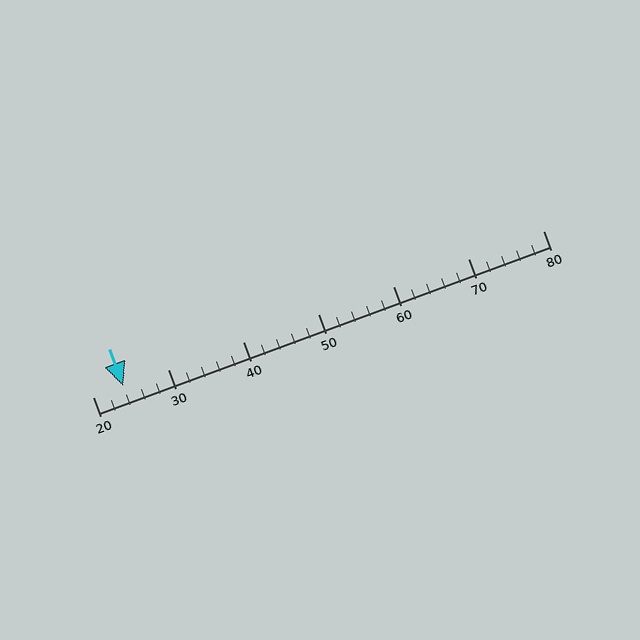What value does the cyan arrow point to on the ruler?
The cyan arrow points to approximately 24.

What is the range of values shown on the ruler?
The ruler shows values from 20 to 80.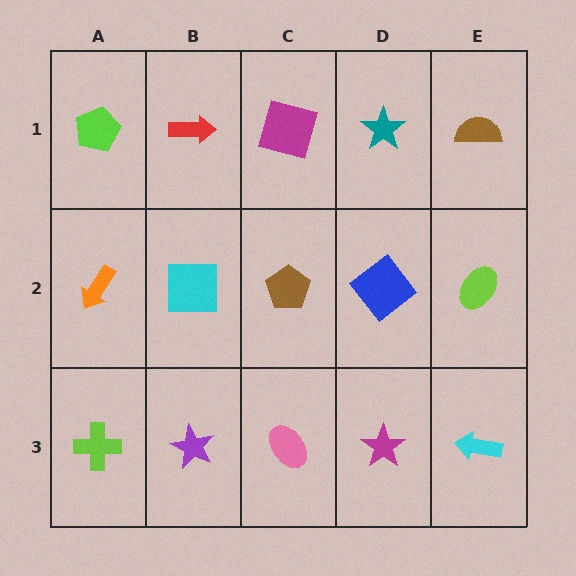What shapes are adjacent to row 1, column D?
A blue diamond (row 2, column D), a magenta square (row 1, column C), a brown semicircle (row 1, column E).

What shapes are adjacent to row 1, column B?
A cyan square (row 2, column B), a lime pentagon (row 1, column A), a magenta square (row 1, column C).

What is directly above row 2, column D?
A teal star.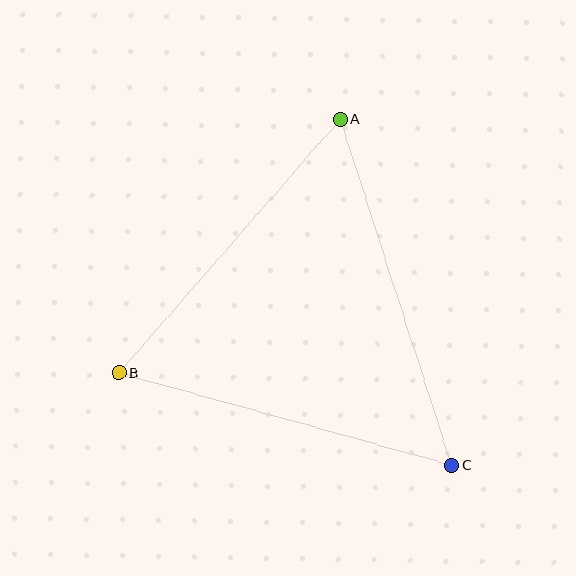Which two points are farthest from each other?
Points A and C are farthest from each other.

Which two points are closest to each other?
Points A and B are closest to each other.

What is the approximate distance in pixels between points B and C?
The distance between B and C is approximately 346 pixels.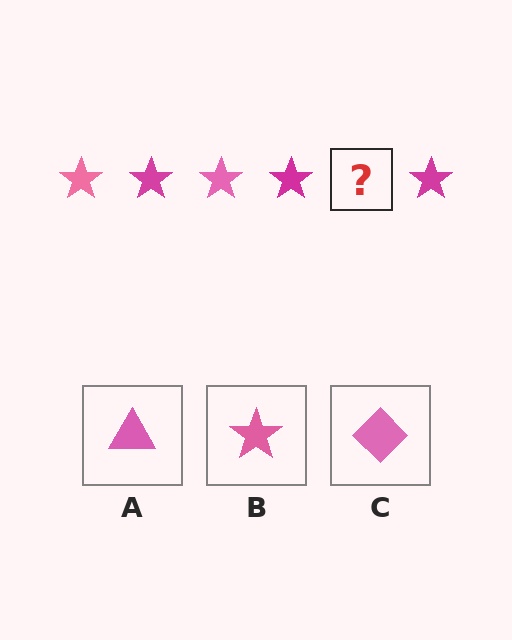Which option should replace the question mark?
Option B.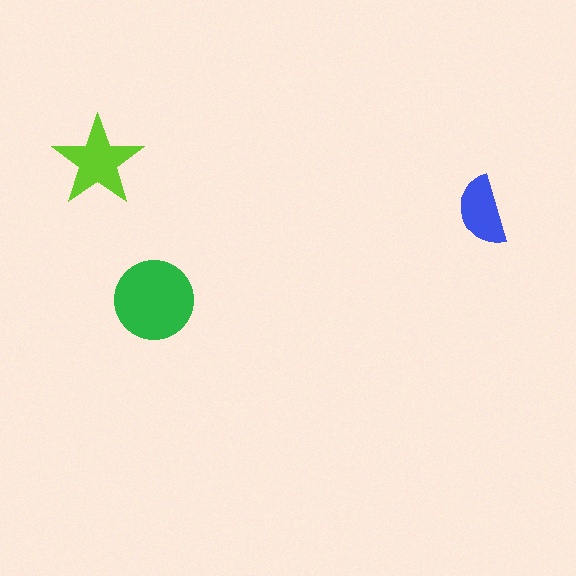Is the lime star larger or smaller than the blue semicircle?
Larger.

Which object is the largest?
The green circle.